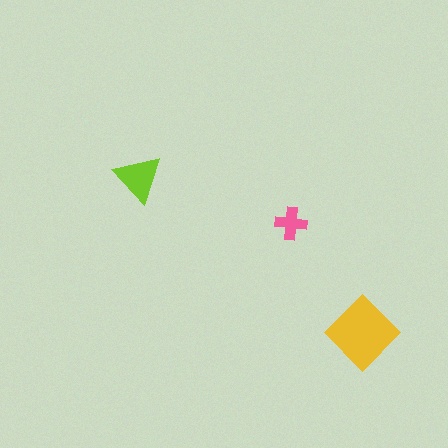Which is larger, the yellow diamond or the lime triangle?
The yellow diamond.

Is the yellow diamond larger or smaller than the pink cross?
Larger.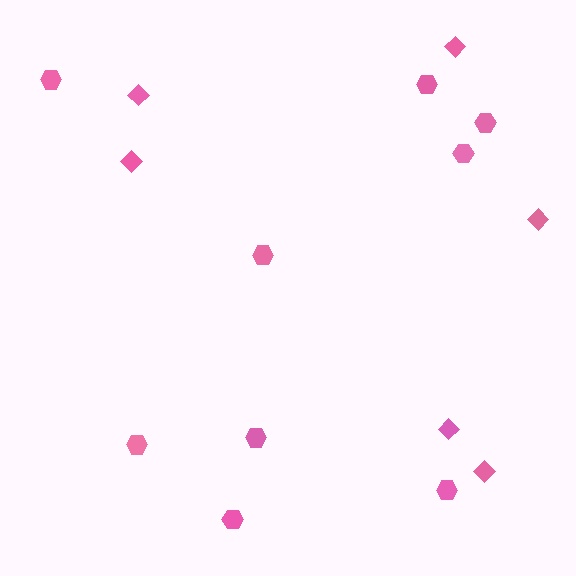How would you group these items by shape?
There are 2 groups: one group of hexagons (9) and one group of diamonds (6).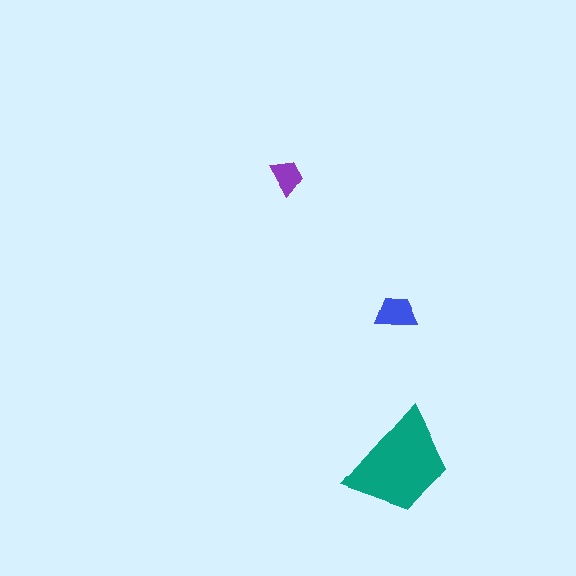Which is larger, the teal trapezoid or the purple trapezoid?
The teal one.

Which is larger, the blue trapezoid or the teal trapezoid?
The teal one.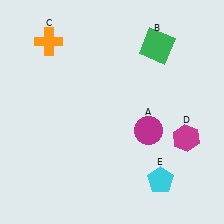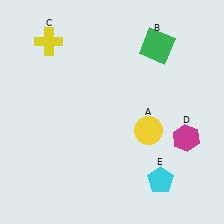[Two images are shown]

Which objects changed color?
A changed from magenta to yellow. C changed from orange to yellow.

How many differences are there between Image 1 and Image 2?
There are 2 differences between the two images.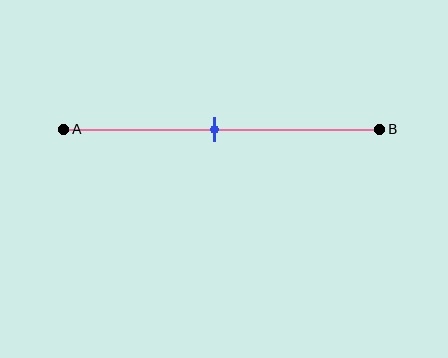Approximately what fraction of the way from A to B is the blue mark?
The blue mark is approximately 50% of the way from A to B.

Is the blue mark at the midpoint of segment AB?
Yes, the mark is approximately at the midpoint.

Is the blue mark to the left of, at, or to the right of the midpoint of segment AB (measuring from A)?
The blue mark is approximately at the midpoint of segment AB.